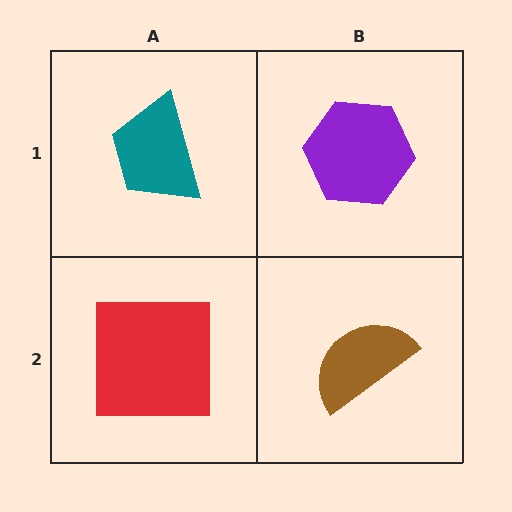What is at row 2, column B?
A brown semicircle.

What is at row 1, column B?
A purple hexagon.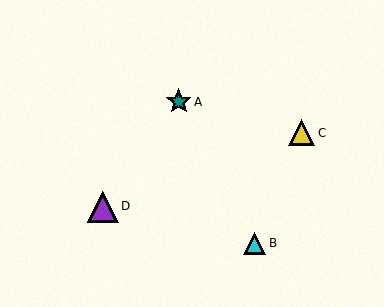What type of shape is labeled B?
Shape B is a cyan triangle.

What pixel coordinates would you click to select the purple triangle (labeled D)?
Click at (103, 207) to select the purple triangle D.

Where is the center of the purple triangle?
The center of the purple triangle is at (103, 207).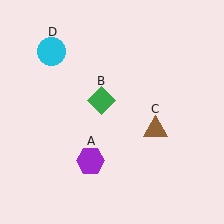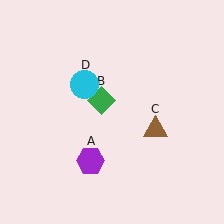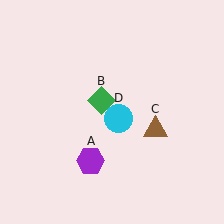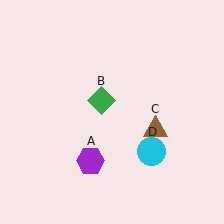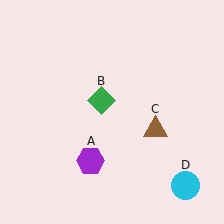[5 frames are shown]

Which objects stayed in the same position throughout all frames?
Purple hexagon (object A) and green diamond (object B) and brown triangle (object C) remained stationary.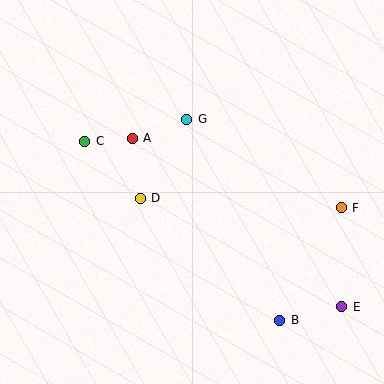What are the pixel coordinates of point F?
Point F is at (341, 208).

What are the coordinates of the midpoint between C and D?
The midpoint between C and D is at (112, 170).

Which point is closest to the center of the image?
Point D at (140, 198) is closest to the center.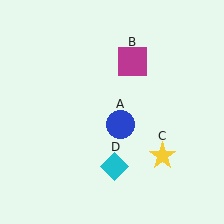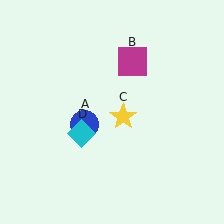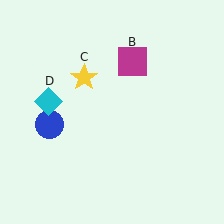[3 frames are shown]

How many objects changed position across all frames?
3 objects changed position: blue circle (object A), yellow star (object C), cyan diamond (object D).